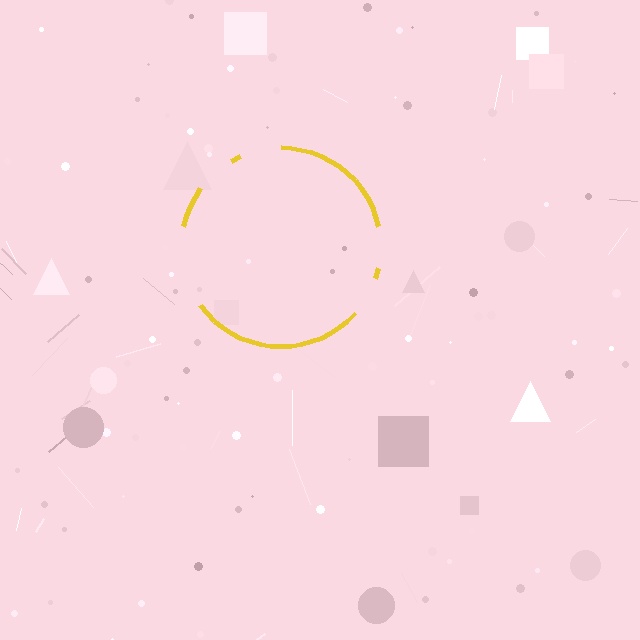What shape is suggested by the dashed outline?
The dashed outline suggests a circle.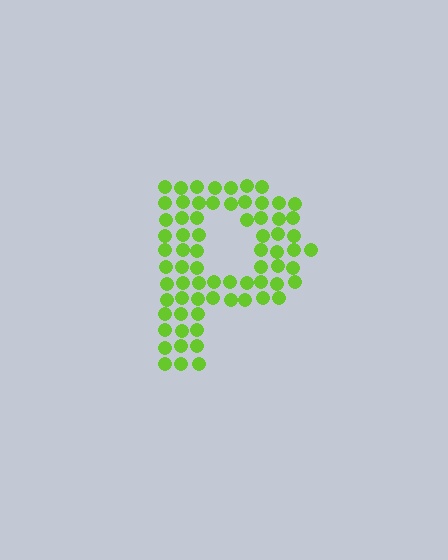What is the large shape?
The large shape is the letter P.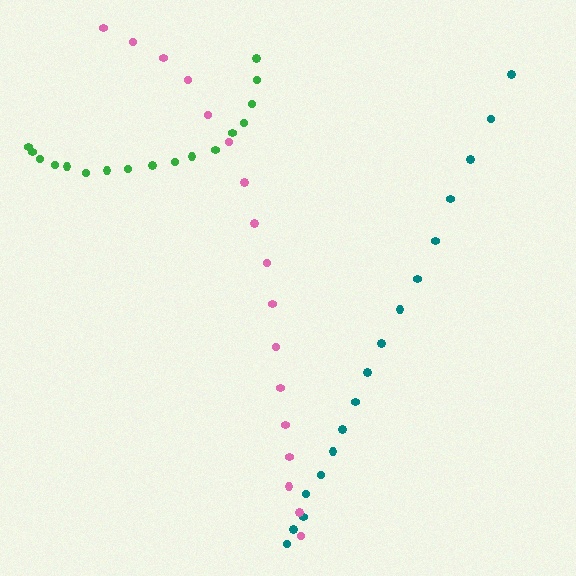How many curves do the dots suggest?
There are 3 distinct paths.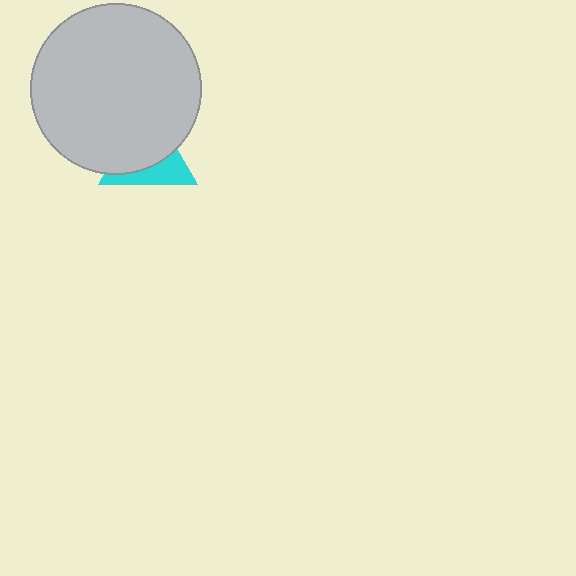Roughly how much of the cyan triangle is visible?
A small part of it is visible (roughly 38%).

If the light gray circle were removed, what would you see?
You would see the complete cyan triangle.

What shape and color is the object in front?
The object in front is a light gray circle.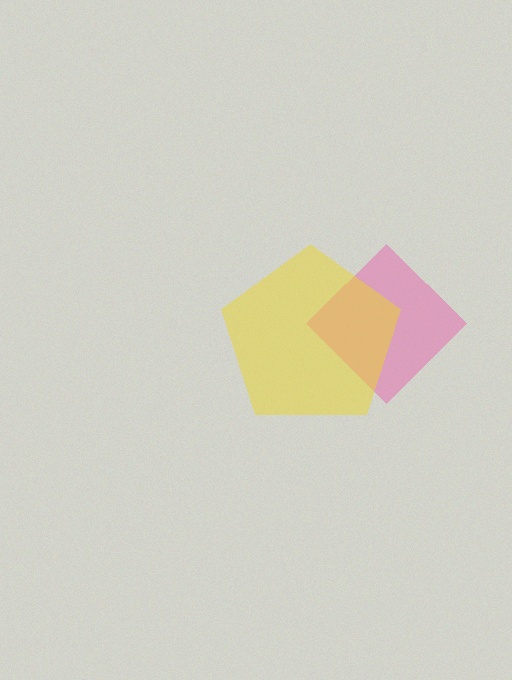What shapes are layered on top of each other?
The layered shapes are: a pink diamond, a yellow pentagon.